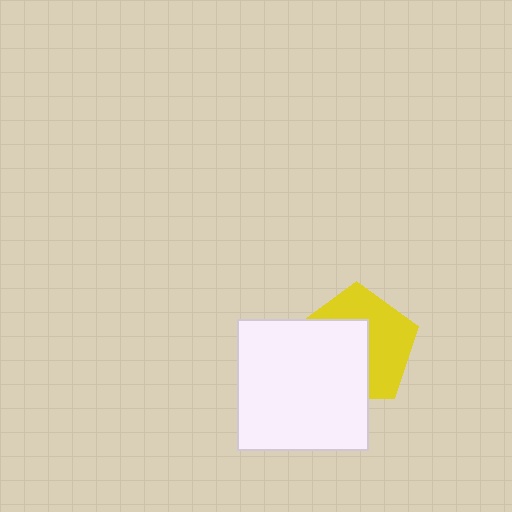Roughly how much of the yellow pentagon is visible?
About half of it is visible (roughly 50%).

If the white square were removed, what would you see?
You would see the complete yellow pentagon.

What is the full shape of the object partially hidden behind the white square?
The partially hidden object is a yellow pentagon.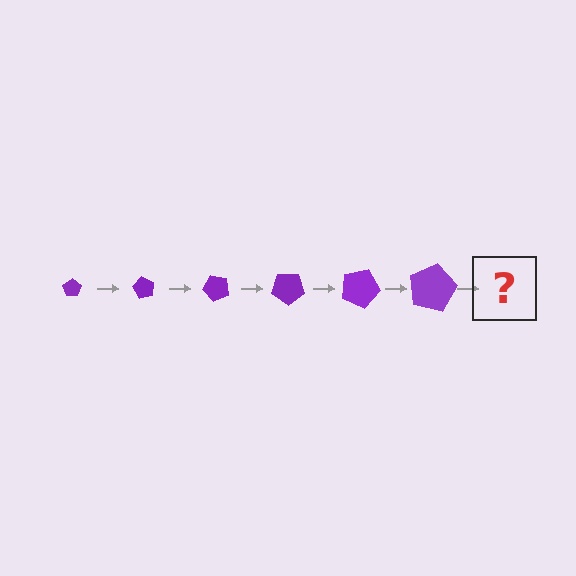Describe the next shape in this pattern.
It should be a pentagon, larger than the previous one and rotated 360 degrees from the start.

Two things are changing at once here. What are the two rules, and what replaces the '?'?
The two rules are that the pentagon grows larger each step and it rotates 60 degrees each step. The '?' should be a pentagon, larger than the previous one and rotated 360 degrees from the start.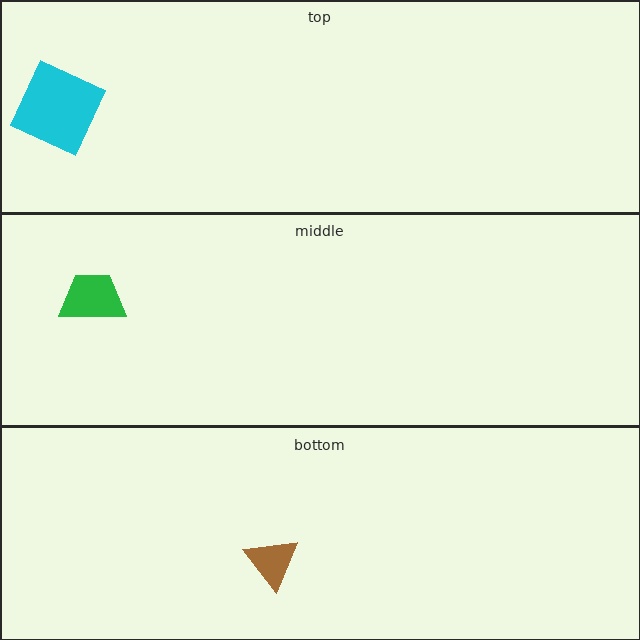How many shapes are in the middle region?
1.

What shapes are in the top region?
The cyan square.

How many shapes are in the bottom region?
1.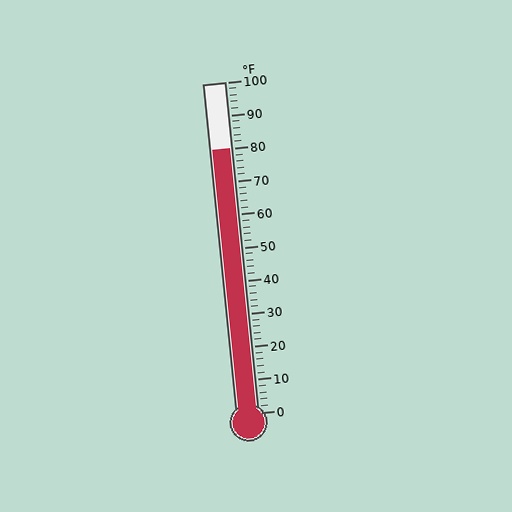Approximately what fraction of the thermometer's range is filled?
The thermometer is filled to approximately 80% of its range.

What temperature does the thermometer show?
The thermometer shows approximately 80°F.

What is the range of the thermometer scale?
The thermometer scale ranges from 0°F to 100°F.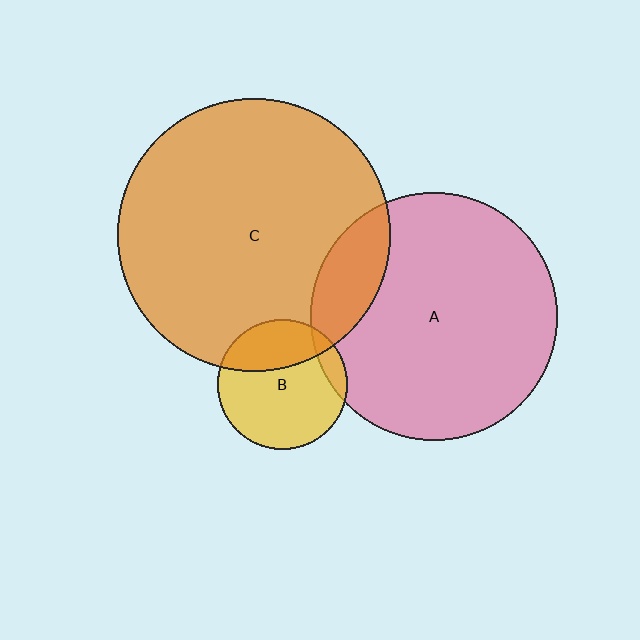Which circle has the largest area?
Circle C (orange).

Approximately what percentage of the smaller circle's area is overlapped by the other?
Approximately 10%.